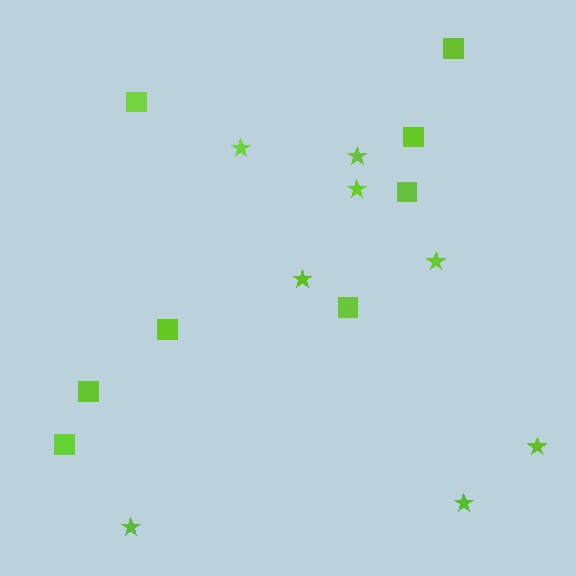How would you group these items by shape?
There are 2 groups: one group of stars (8) and one group of squares (8).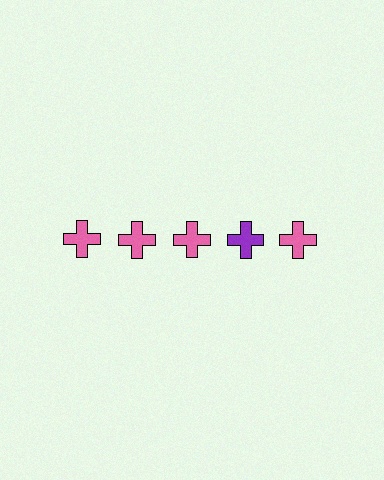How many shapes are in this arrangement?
There are 5 shapes arranged in a grid pattern.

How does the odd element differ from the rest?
It has a different color: purple instead of pink.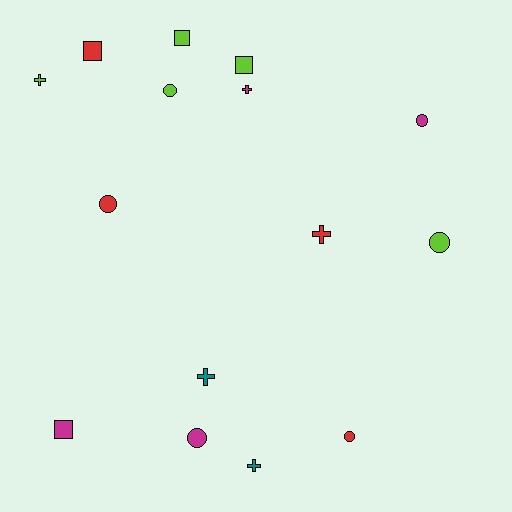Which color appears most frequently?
Lime, with 5 objects.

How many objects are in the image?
There are 15 objects.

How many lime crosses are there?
There is 1 lime cross.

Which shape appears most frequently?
Circle, with 6 objects.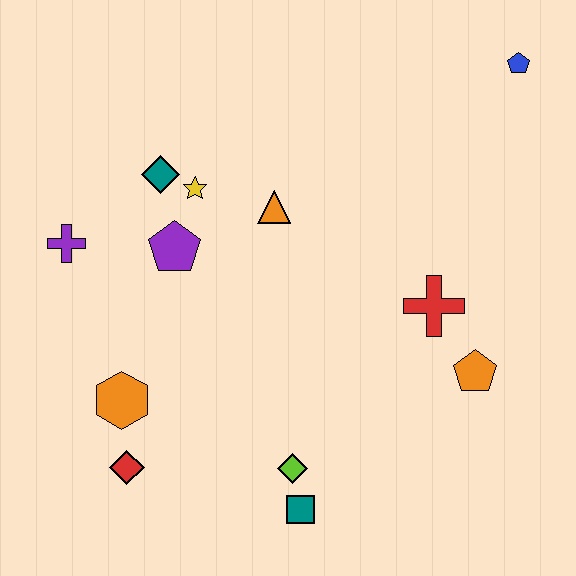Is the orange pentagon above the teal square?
Yes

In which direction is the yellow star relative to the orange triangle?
The yellow star is to the left of the orange triangle.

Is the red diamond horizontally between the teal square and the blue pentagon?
No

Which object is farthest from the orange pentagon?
The purple cross is farthest from the orange pentagon.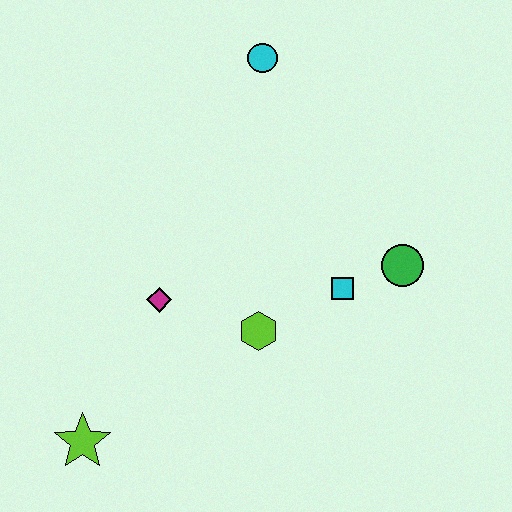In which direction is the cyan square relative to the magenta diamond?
The cyan square is to the right of the magenta diamond.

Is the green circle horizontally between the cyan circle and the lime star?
No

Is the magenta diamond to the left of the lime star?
No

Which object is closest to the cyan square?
The green circle is closest to the cyan square.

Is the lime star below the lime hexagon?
Yes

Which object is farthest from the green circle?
The lime star is farthest from the green circle.